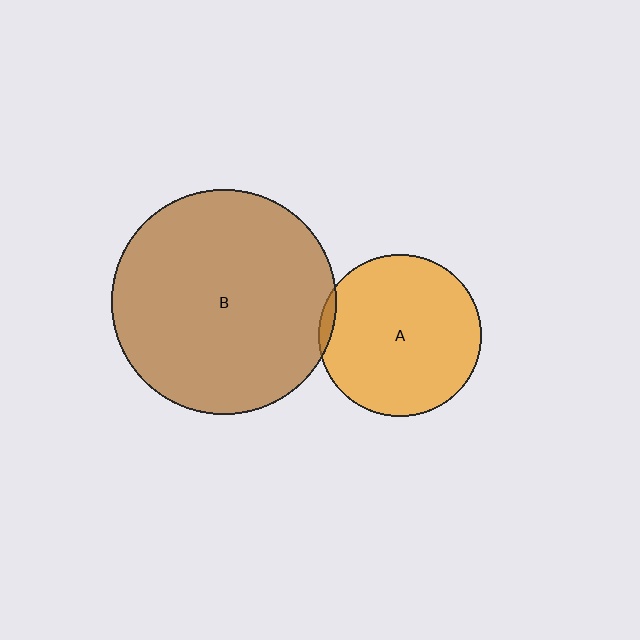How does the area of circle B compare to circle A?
Approximately 1.9 times.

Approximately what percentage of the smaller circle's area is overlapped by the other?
Approximately 5%.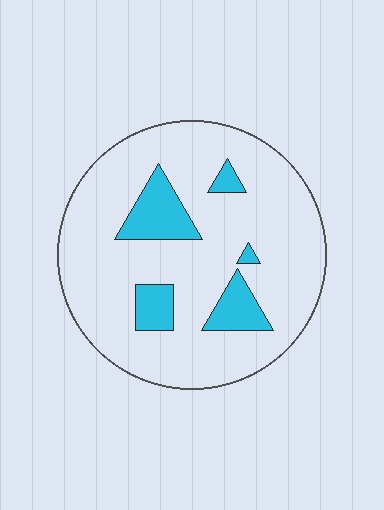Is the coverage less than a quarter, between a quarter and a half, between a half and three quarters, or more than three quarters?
Less than a quarter.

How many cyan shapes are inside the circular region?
5.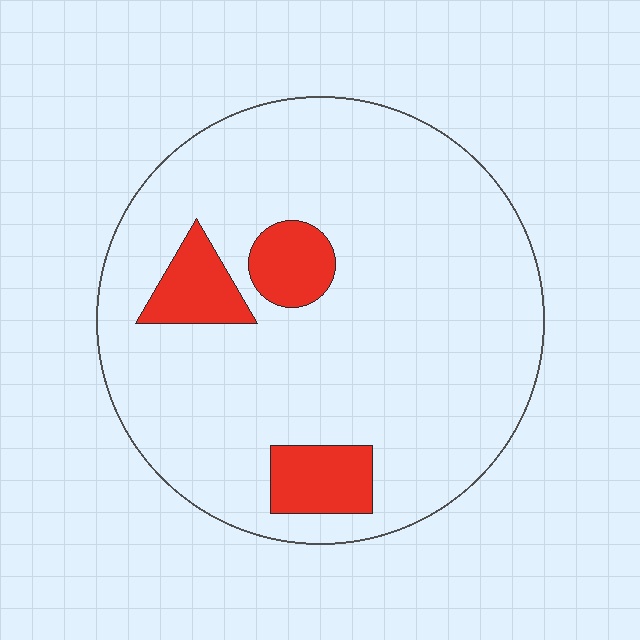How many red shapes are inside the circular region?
3.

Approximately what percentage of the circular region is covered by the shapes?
Approximately 10%.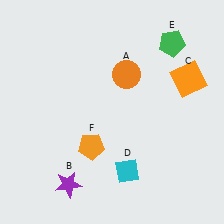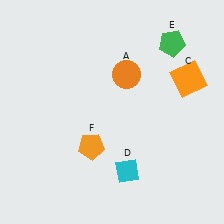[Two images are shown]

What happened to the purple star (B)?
The purple star (B) was removed in Image 2. It was in the bottom-left area of Image 1.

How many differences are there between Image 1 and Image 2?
There is 1 difference between the two images.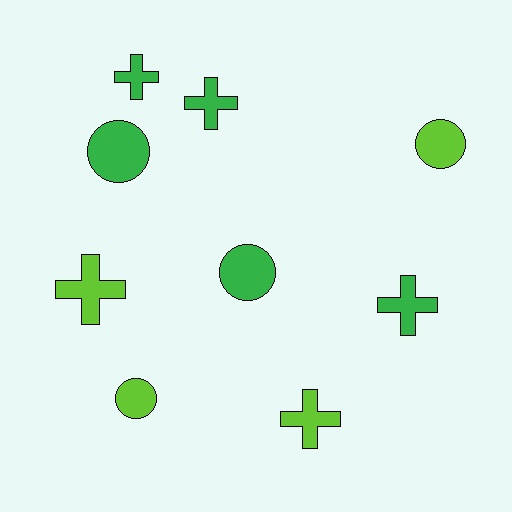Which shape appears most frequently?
Cross, with 5 objects.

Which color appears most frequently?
Green, with 5 objects.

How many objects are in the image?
There are 9 objects.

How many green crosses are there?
There are 3 green crosses.